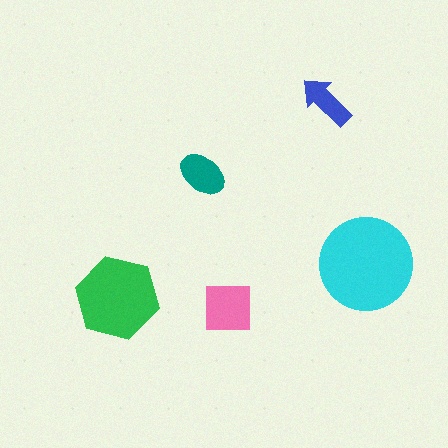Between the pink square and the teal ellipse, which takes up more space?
The pink square.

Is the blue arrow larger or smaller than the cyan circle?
Smaller.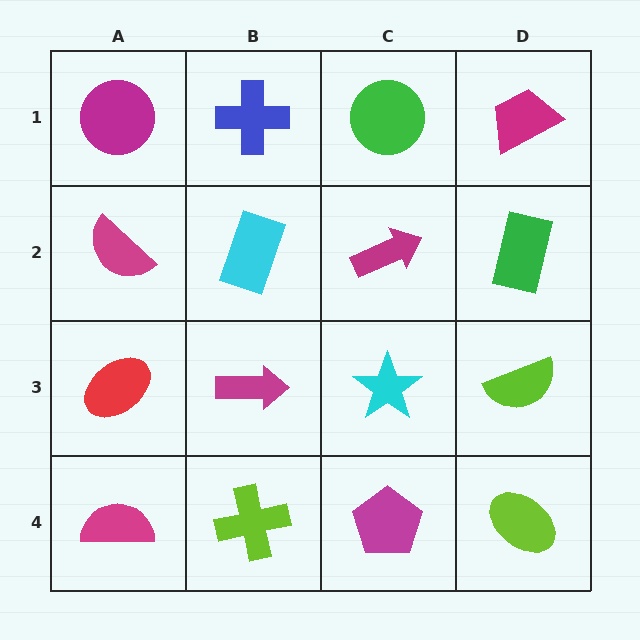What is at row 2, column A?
A magenta semicircle.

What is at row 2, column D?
A green rectangle.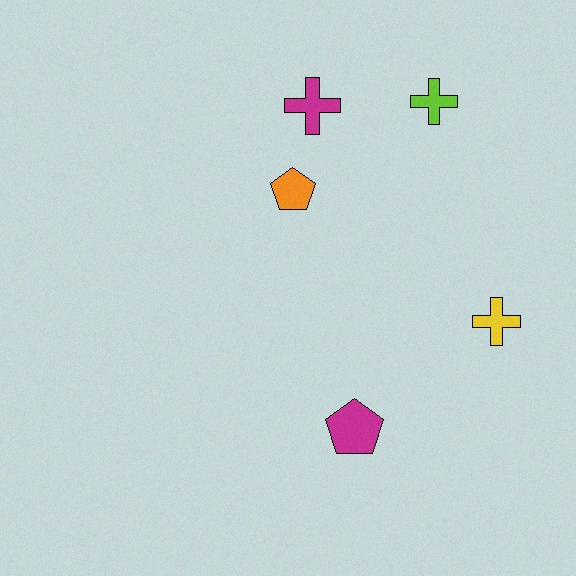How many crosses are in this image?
There are 3 crosses.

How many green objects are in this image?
There are no green objects.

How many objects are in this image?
There are 5 objects.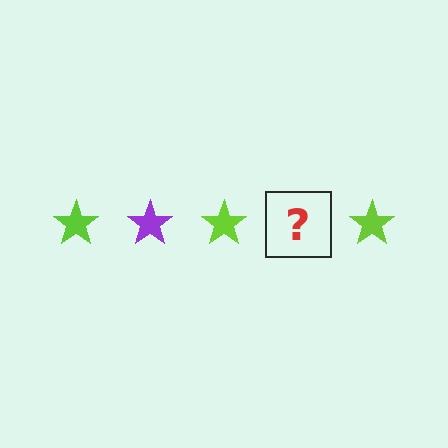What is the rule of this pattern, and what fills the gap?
The rule is that the pattern cycles through lime, purple stars. The gap should be filled with a purple star.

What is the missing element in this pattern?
The missing element is a purple star.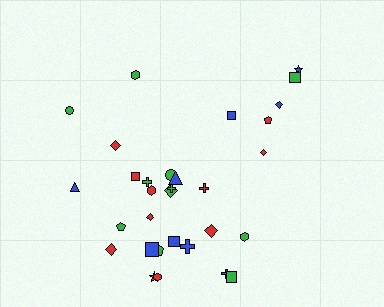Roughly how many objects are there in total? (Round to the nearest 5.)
Roughly 30 objects in total.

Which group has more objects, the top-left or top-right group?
The top-right group.